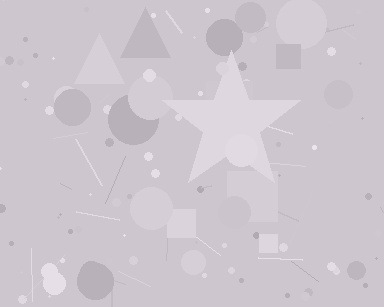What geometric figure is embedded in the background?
A star is embedded in the background.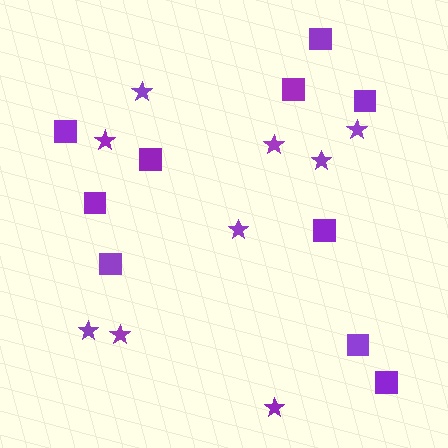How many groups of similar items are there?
There are 2 groups: one group of squares (10) and one group of stars (9).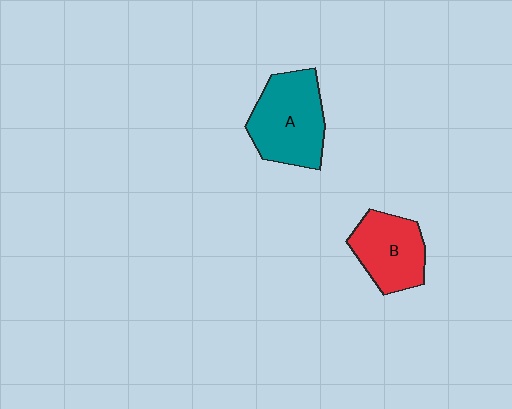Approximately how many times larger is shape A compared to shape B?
Approximately 1.3 times.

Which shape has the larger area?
Shape A (teal).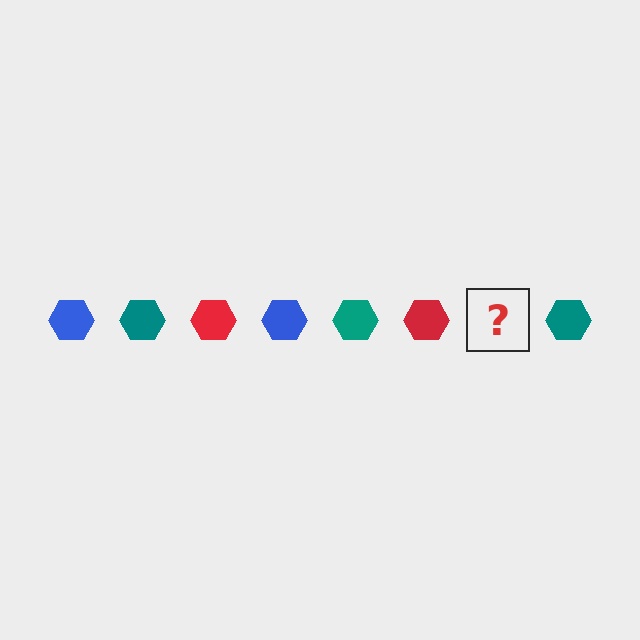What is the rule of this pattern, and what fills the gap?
The rule is that the pattern cycles through blue, teal, red hexagons. The gap should be filled with a blue hexagon.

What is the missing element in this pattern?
The missing element is a blue hexagon.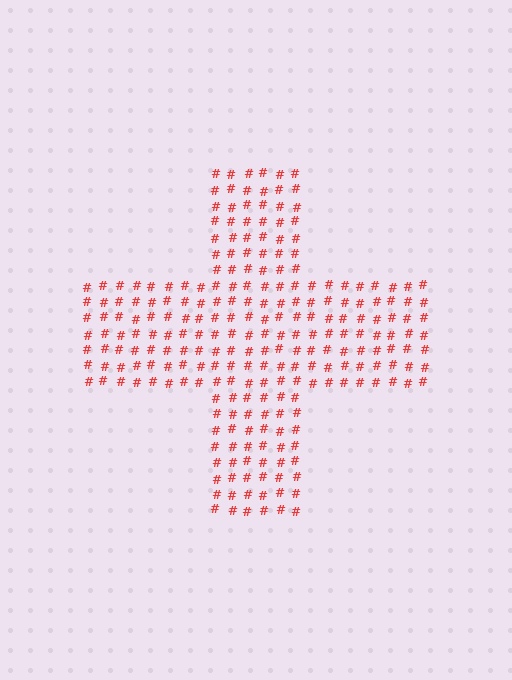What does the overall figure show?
The overall figure shows a cross.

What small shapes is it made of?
It is made of small hash symbols.